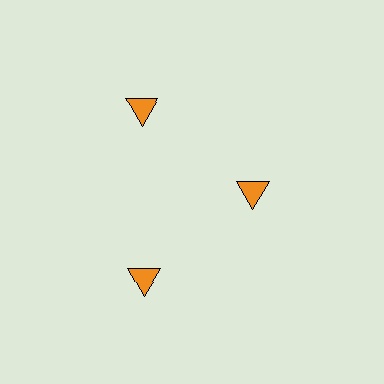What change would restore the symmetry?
The symmetry would be restored by moving it outward, back onto the ring so that all 3 triangles sit at equal angles and equal distance from the center.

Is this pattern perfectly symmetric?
No. The 3 orange triangles are arranged in a ring, but one element near the 3 o'clock position is pulled inward toward the center, breaking the 3-fold rotational symmetry.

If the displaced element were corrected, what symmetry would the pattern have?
It would have 3-fold rotational symmetry — the pattern would map onto itself every 120 degrees.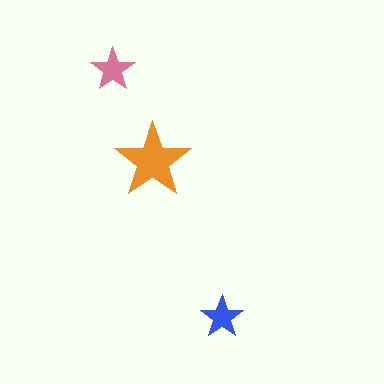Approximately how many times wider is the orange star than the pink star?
About 1.5 times wider.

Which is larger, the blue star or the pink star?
The pink one.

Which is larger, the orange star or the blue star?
The orange one.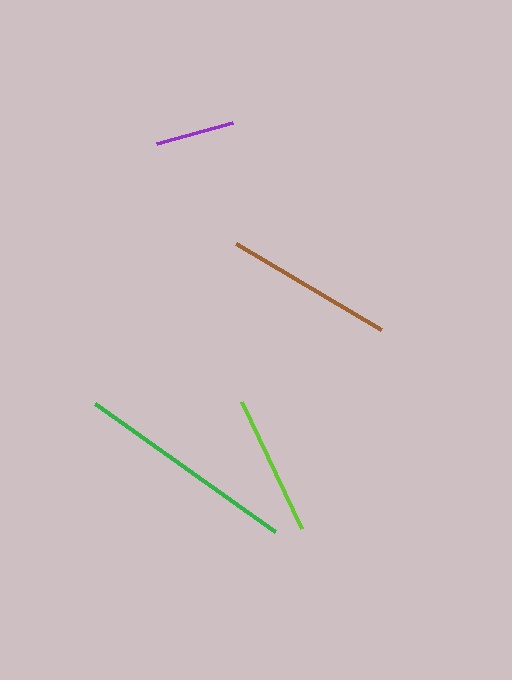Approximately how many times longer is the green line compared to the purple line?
The green line is approximately 2.8 times the length of the purple line.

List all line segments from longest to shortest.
From longest to shortest: green, brown, lime, purple.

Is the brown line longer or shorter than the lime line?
The brown line is longer than the lime line.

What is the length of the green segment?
The green segment is approximately 221 pixels long.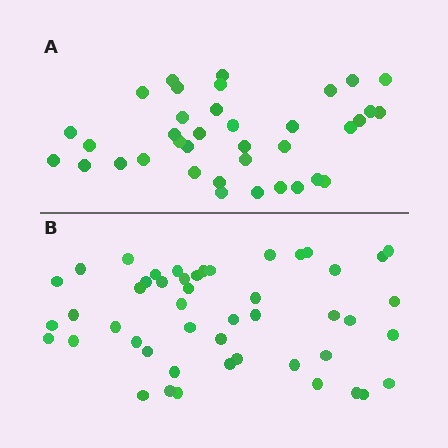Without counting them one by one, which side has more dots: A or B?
Region B (the bottom region) has more dots.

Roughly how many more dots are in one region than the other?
Region B has roughly 12 or so more dots than region A.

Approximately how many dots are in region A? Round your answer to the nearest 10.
About 40 dots. (The exact count is 37, which rounds to 40.)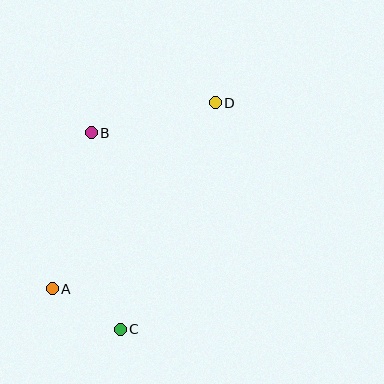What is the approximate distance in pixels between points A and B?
The distance between A and B is approximately 161 pixels.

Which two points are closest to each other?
Points A and C are closest to each other.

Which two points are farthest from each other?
Points A and D are farthest from each other.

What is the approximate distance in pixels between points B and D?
The distance between B and D is approximately 127 pixels.